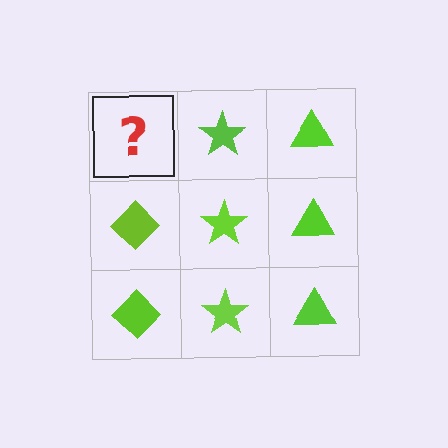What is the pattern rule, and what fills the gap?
The rule is that each column has a consistent shape. The gap should be filled with a lime diamond.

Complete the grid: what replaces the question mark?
The question mark should be replaced with a lime diamond.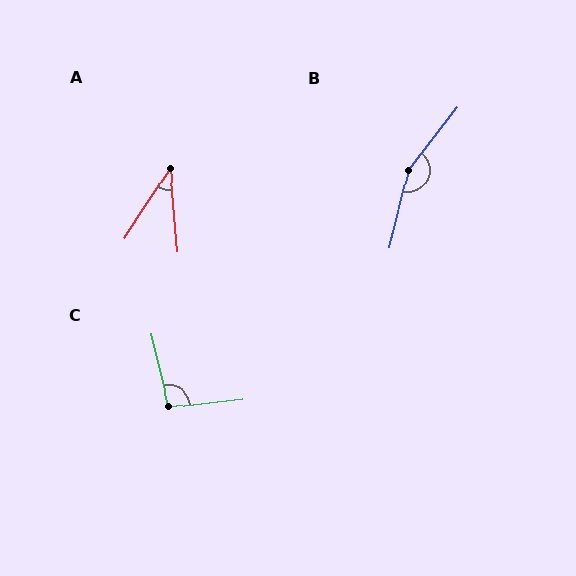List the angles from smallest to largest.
A (38°), C (97°), B (155°).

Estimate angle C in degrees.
Approximately 97 degrees.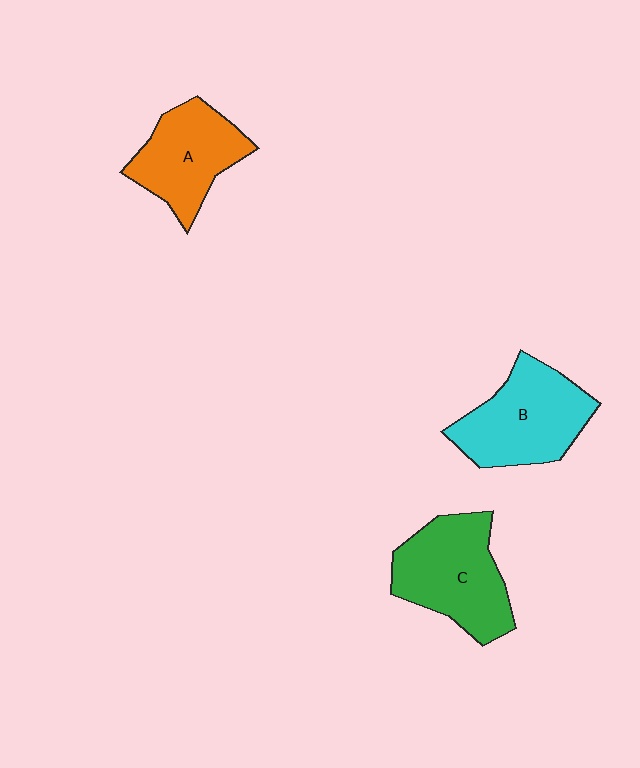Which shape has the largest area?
Shape C (green).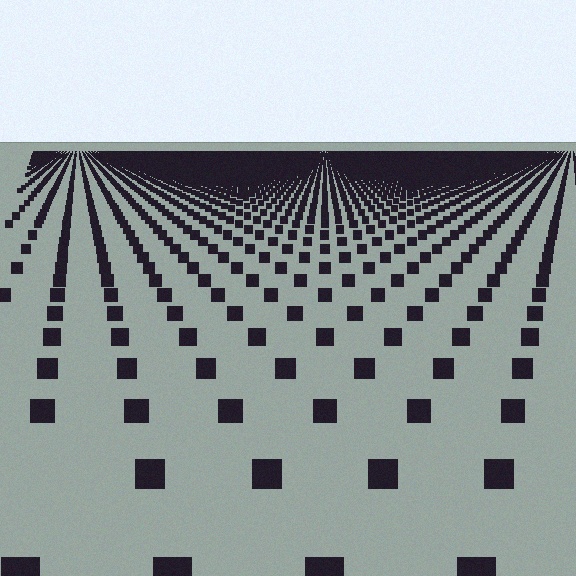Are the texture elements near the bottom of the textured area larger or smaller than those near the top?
Larger. Near the bottom, elements are closer to the viewer and appear at a bigger on-screen size.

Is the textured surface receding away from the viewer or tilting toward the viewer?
The surface is receding away from the viewer. Texture elements get smaller and denser toward the top.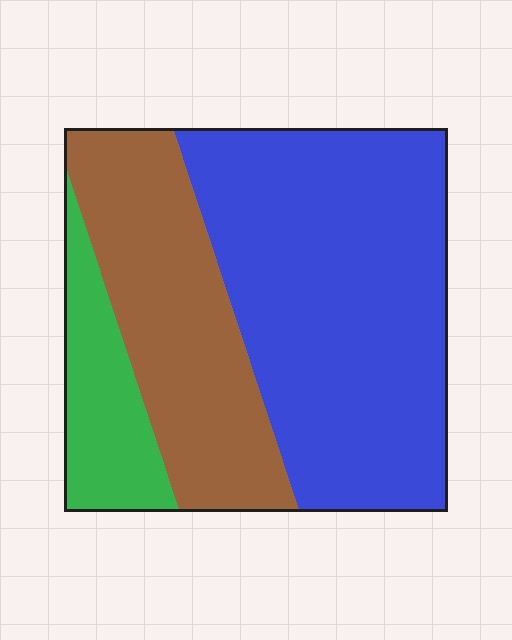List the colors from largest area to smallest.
From largest to smallest: blue, brown, green.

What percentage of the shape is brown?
Brown covers roughly 30% of the shape.